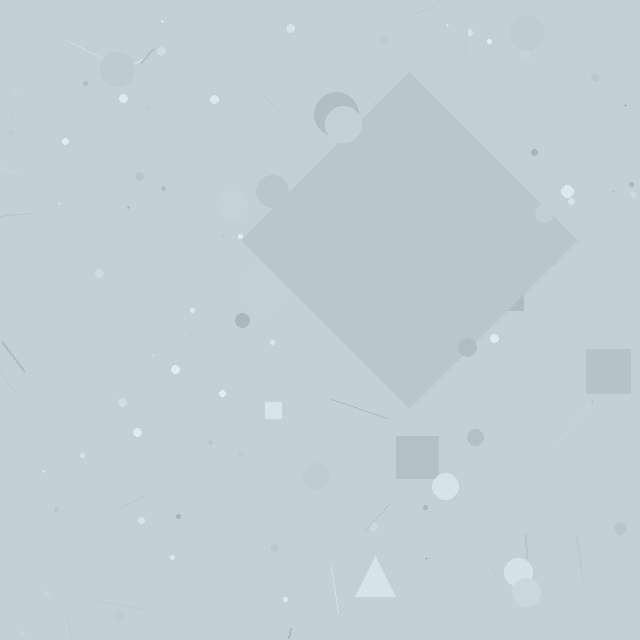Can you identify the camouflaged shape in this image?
The camouflaged shape is a diamond.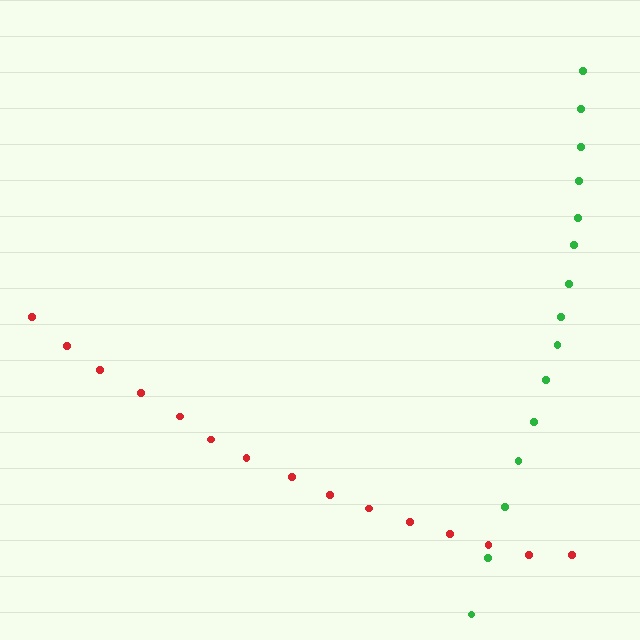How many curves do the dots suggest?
There are 2 distinct paths.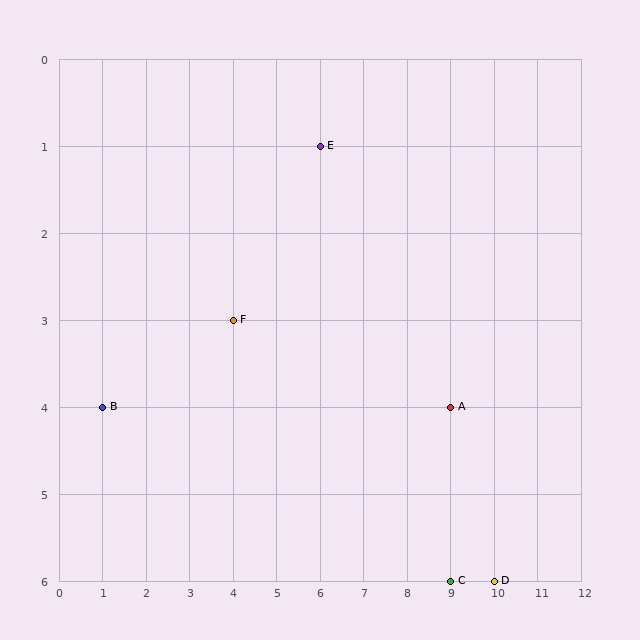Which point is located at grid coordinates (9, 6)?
Point C is at (9, 6).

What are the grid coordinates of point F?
Point F is at grid coordinates (4, 3).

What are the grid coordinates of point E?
Point E is at grid coordinates (6, 1).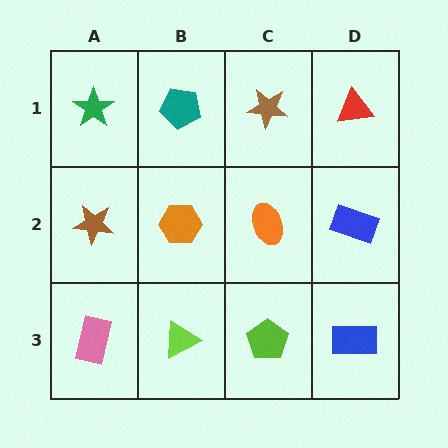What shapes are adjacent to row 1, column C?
An orange ellipse (row 2, column C), a teal pentagon (row 1, column B), a red triangle (row 1, column D).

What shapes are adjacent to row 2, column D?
A red triangle (row 1, column D), a blue rectangle (row 3, column D), an orange ellipse (row 2, column C).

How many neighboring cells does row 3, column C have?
3.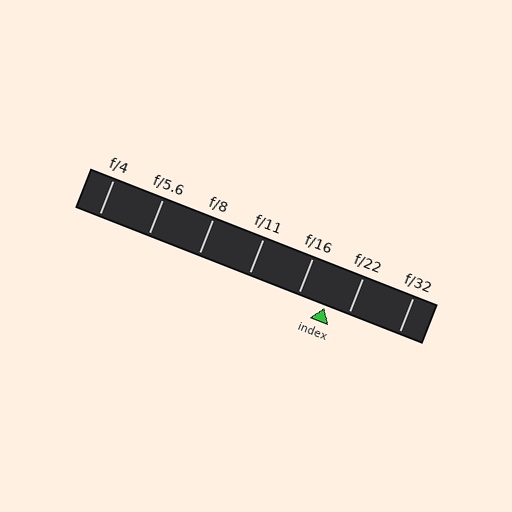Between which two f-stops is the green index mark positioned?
The index mark is between f/16 and f/22.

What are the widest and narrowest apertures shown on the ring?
The widest aperture shown is f/4 and the narrowest is f/32.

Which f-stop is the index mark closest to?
The index mark is closest to f/22.